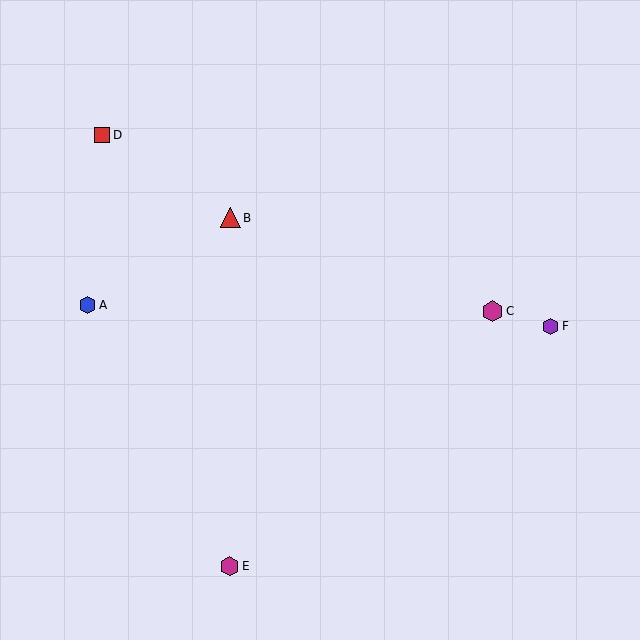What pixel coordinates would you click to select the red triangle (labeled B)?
Click at (230, 218) to select the red triangle B.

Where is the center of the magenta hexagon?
The center of the magenta hexagon is at (492, 311).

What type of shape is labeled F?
Shape F is a purple hexagon.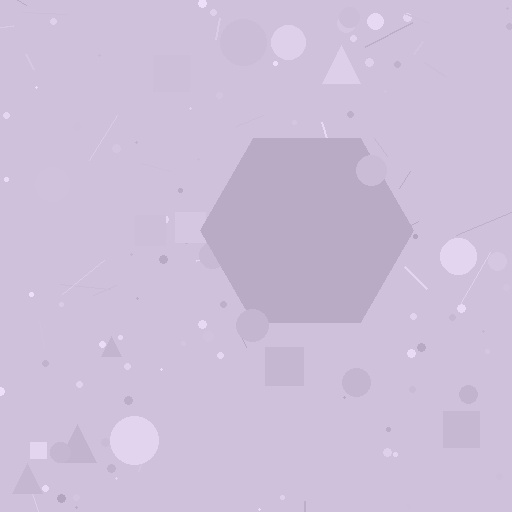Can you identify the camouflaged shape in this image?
The camouflaged shape is a hexagon.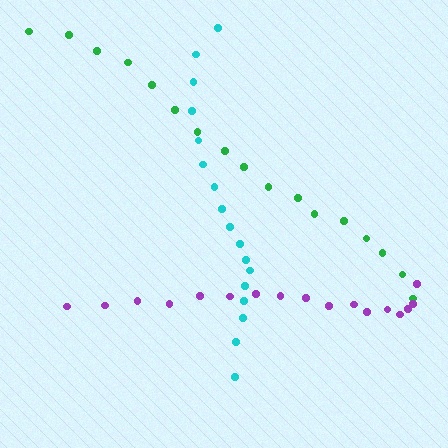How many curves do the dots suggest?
There are 3 distinct paths.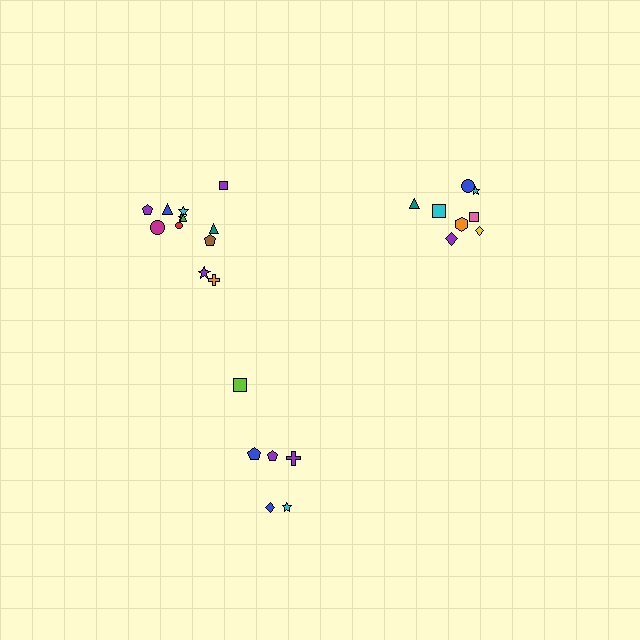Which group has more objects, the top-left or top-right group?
The top-left group.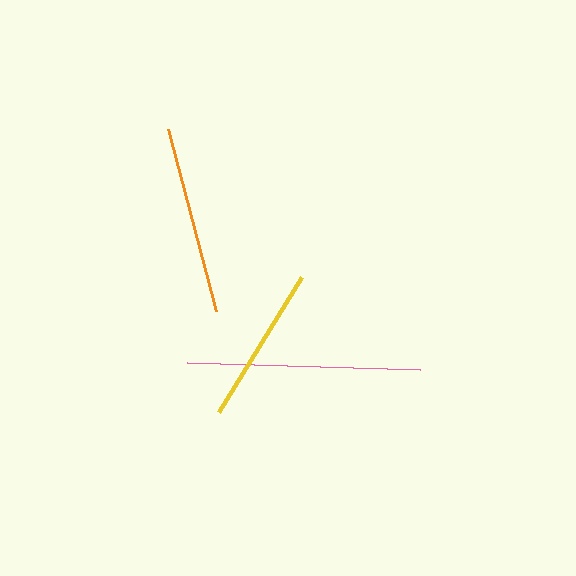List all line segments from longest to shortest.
From longest to shortest: pink, orange, yellow.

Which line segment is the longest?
The pink line is the longest at approximately 233 pixels.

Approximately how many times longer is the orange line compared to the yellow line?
The orange line is approximately 1.2 times the length of the yellow line.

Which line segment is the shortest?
The yellow line is the shortest at approximately 159 pixels.